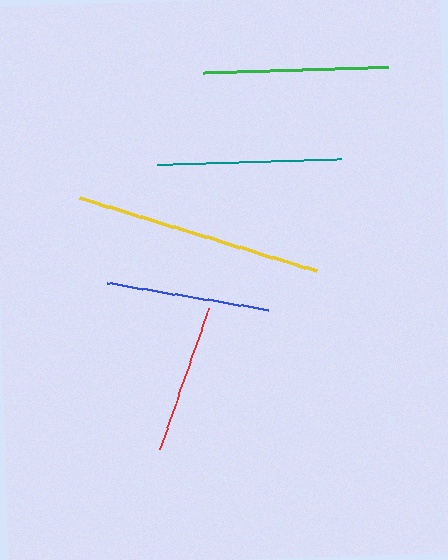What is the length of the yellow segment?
The yellow segment is approximately 247 pixels long.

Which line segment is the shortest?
The red line is the shortest at approximately 150 pixels.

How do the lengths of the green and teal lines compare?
The green and teal lines are approximately the same length.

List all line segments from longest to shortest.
From longest to shortest: yellow, green, teal, blue, red.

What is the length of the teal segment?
The teal segment is approximately 184 pixels long.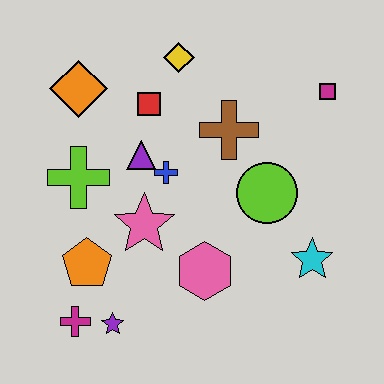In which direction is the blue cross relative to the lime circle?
The blue cross is to the left of the lime circle.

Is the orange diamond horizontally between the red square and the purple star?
No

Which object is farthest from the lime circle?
The magenta cross is farthest from the lime circle.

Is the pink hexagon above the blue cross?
No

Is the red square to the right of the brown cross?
No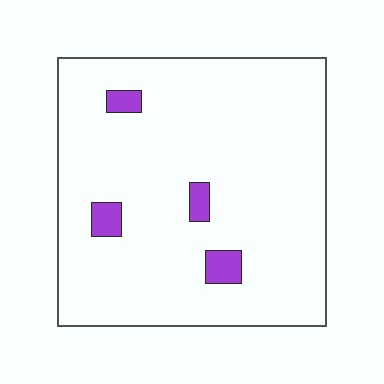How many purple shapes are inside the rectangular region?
4.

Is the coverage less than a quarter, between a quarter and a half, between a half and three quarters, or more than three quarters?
Less than a quarter.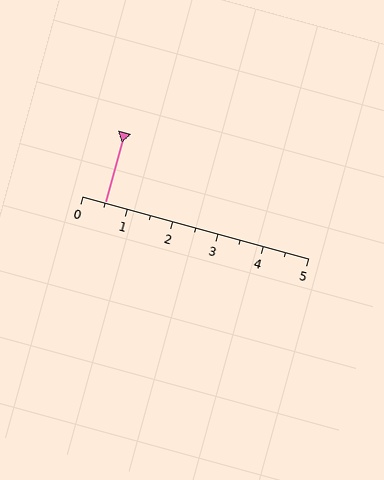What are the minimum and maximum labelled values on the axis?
The axis runs from 0 to 5.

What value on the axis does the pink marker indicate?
The marker indicates approximately 0.5.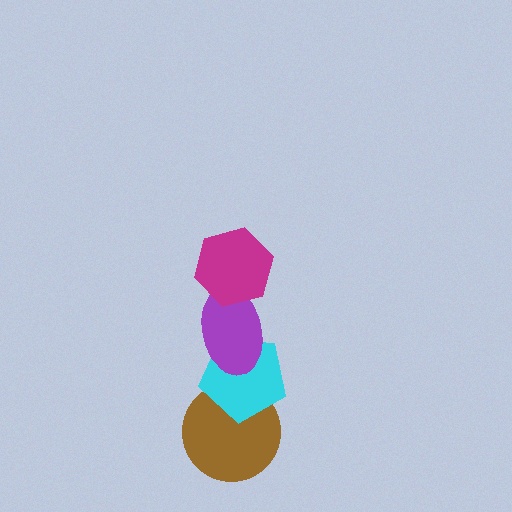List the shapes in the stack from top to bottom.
From top to bottom: the magenta hexagon, the purple ellipse, the cyan pentagon, the brown circle.